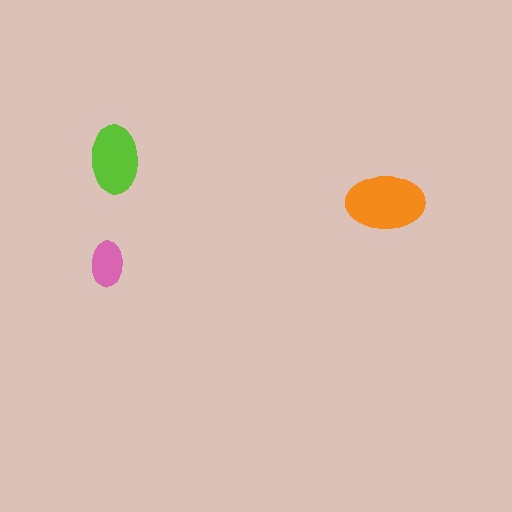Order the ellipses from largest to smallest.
the orange one, the lime one, the pink one.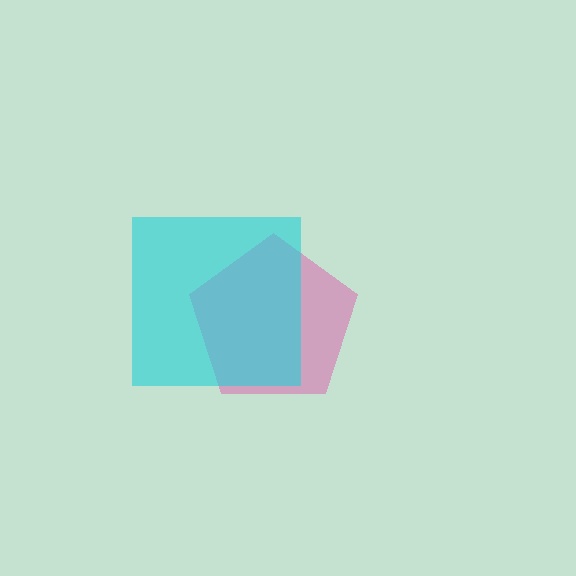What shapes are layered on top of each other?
The layered shapes are: a pink pentagon, a cyan square.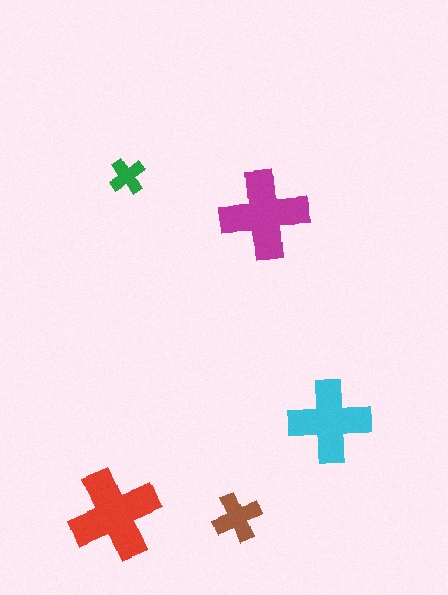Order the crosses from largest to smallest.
the red one, the magenta one, the cyan one, the brown one, the green one.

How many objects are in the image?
There are 5 objects in the image.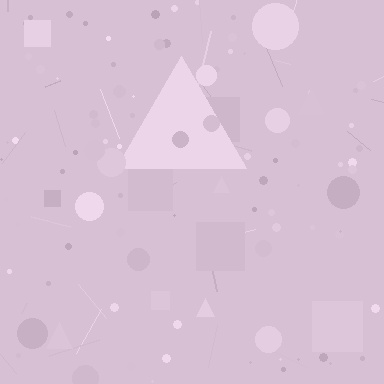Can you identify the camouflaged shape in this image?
The camouflaged shape is a triangle.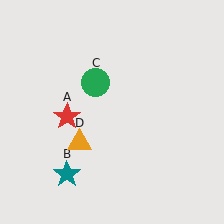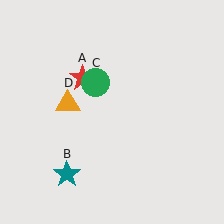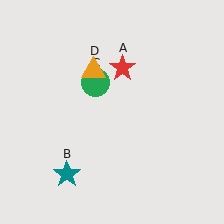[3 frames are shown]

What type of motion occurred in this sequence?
The red star (object A), orange triangle (object D) rotated clockwise around the center of the scene.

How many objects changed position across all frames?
2 objects changed position: red star (object A), orange triangle (object D).